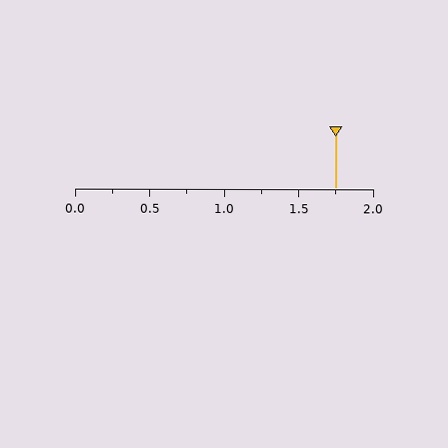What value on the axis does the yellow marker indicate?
The marker indicates approximately 1.75.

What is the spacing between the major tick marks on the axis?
The major ticks are spaced 0.5 apart.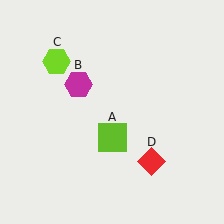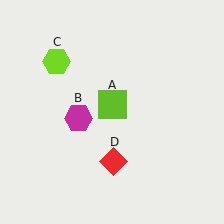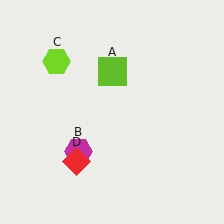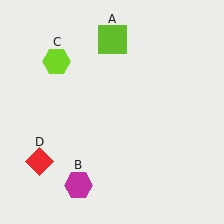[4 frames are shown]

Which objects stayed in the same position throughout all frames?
Lime hexagon (object C) remained stationary.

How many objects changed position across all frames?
3 objects changed position: lime square (object A), magenta hexagon (object B), red diamond (object D).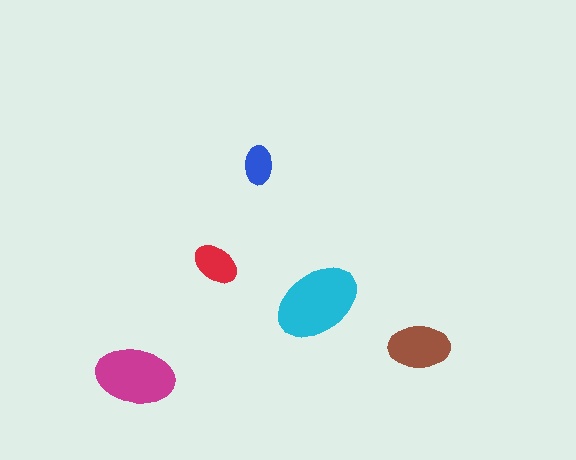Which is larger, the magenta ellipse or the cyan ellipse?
The cyan one.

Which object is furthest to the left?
The magenta ellipse is leftmost.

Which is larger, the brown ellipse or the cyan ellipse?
The cyan one.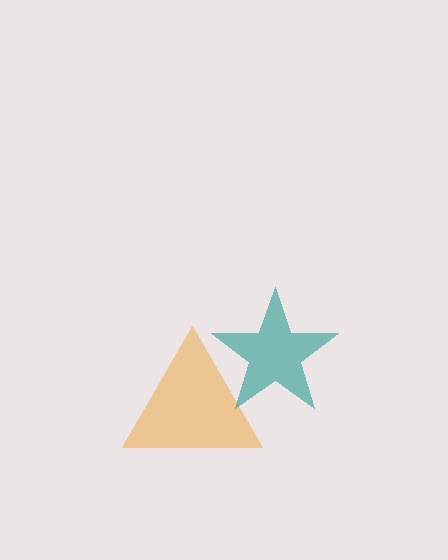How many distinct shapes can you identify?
There are 2 distinct shapes: an orange triangle, a teal star.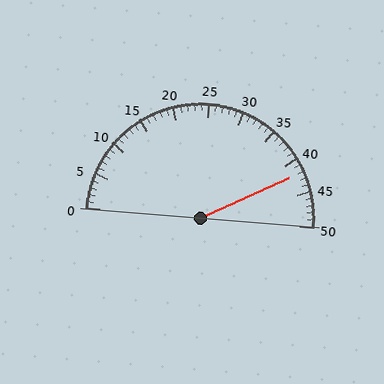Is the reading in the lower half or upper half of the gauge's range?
The reading is in the upper half of the range (0 to 50).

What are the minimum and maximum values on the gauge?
The gauge ranges from 0 to 50.